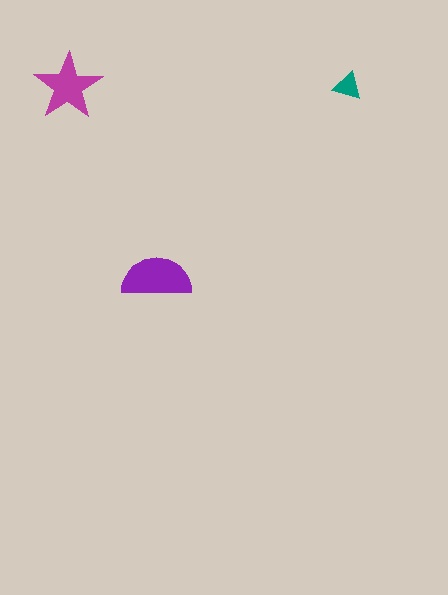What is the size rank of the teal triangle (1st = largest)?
3rd.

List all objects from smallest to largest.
The teal triangle, the magenta star, the purple semicircle.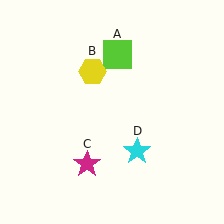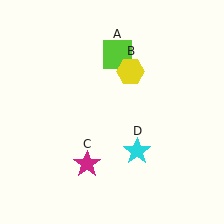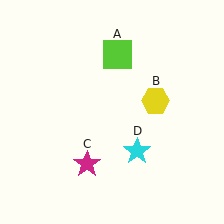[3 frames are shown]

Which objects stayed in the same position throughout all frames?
Lime square (object A) and magenta star (object C) and cyan star (object D) remained stationary.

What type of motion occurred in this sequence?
The yellow hexagon (object B) rotated clockwise around the center of the scene.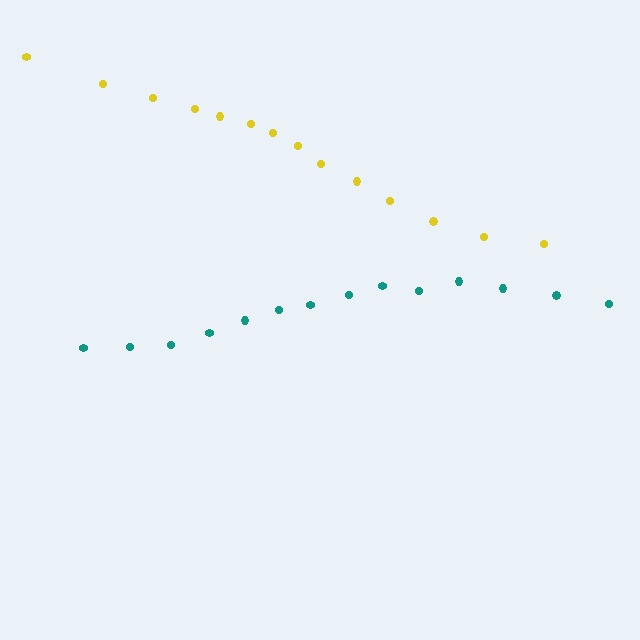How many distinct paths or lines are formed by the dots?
There are 2 distinct paths.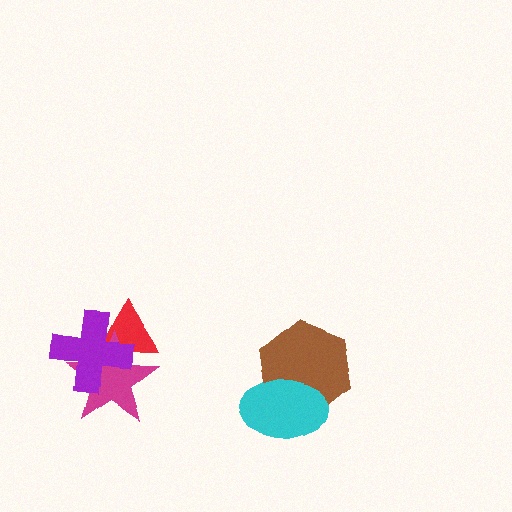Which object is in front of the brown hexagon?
The cyan ellipse is in front of the brown hexagon.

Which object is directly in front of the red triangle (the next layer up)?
The magenta star is directly in front of the red triangle.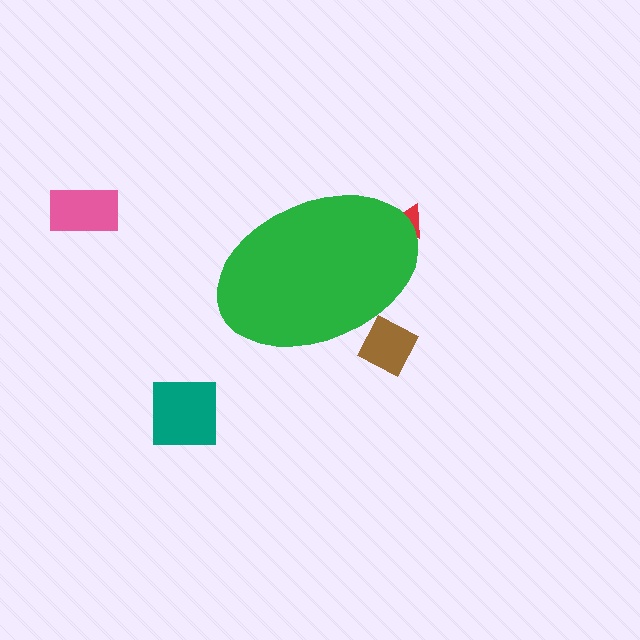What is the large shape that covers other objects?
A green ellipse.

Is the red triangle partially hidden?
Yes, the red triangle is partially hidden behind the green ellipse.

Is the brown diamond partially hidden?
Yes, the brown diamond is partially hidden behind the green ellipse.